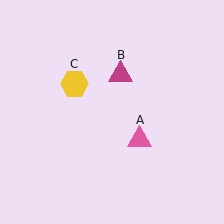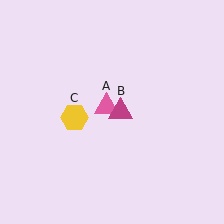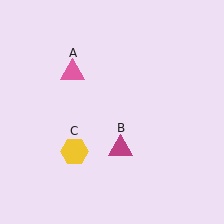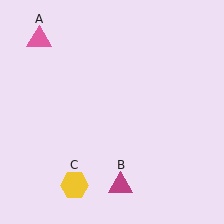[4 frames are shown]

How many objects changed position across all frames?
3 objects changed position: pink triangle (object A), magenta triangle (object B), yellow hexagon (object C).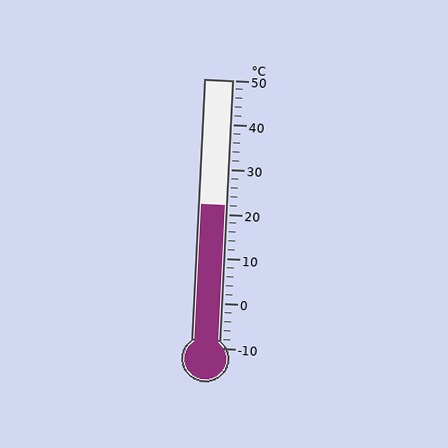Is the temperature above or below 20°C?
The temperature is above 20°C.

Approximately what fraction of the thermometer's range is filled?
The thermometer is filled to approximately 55% of its range.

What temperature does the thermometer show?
The thermometer shows approximately 22°C.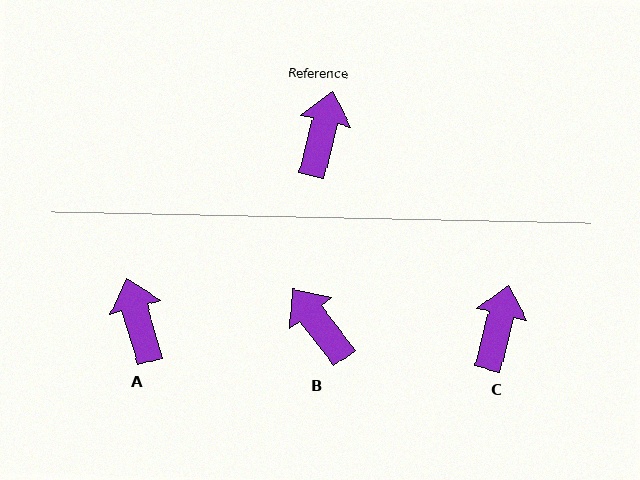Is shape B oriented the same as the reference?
No, it is off by about 51 degrees.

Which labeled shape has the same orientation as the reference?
C.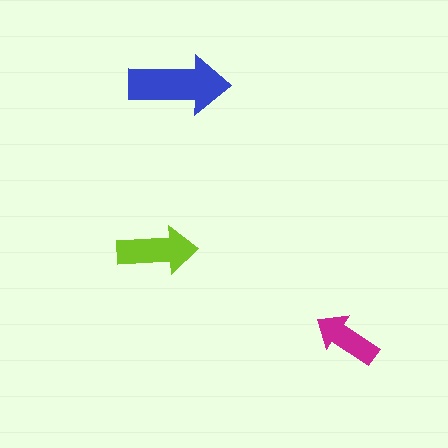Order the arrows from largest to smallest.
the blue one, the lime one, the magenta one.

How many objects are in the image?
There are 3 objects in the image.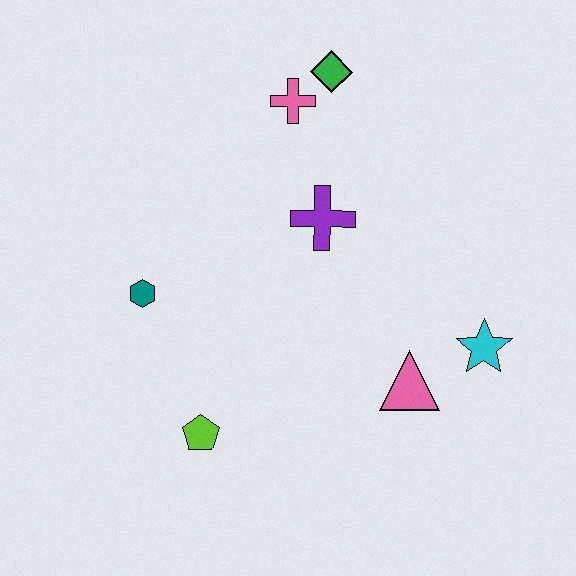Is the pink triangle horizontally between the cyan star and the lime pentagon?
Yes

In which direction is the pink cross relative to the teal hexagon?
The pink cross is above the teal hexagon.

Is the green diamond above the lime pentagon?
Yes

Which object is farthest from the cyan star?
The teal hexagon is farthest from the cyan star.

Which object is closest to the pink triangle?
The cyan star is closest to the pink triangle.